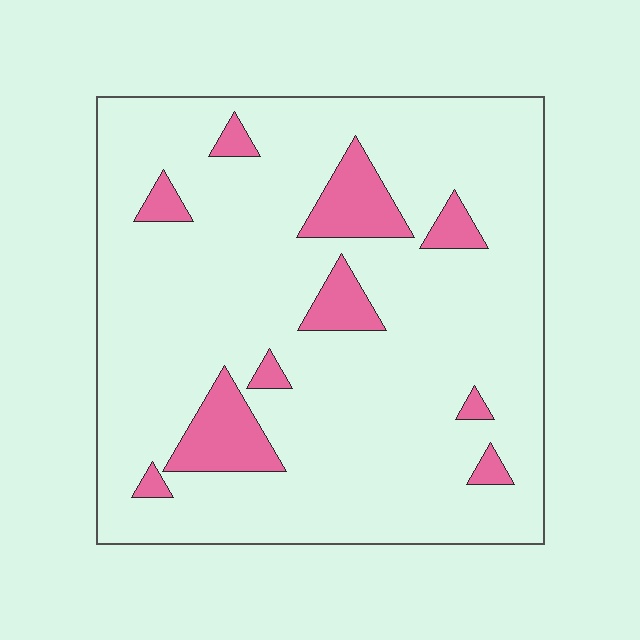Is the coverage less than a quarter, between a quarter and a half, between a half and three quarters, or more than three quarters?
Less than a quarter.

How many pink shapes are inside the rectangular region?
10.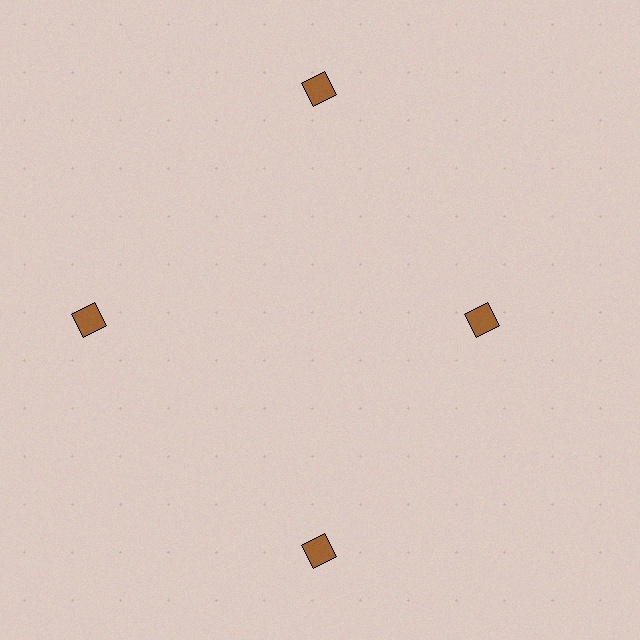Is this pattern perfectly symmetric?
No. The 4 brown diamonds are arranged in a ring, but one element near the 3 o'clock position is pulled inward toward the center, breaking the 4-fold rotational symmetry.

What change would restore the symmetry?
The symmetry would be restored by moving it outward, back onto the ring so that all 4 diamonds sit at equal angles and equal distance from the center.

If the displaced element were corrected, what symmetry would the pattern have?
It would have 4-fold rotational symmetry — the pattern would map onto itself every 90 degrees.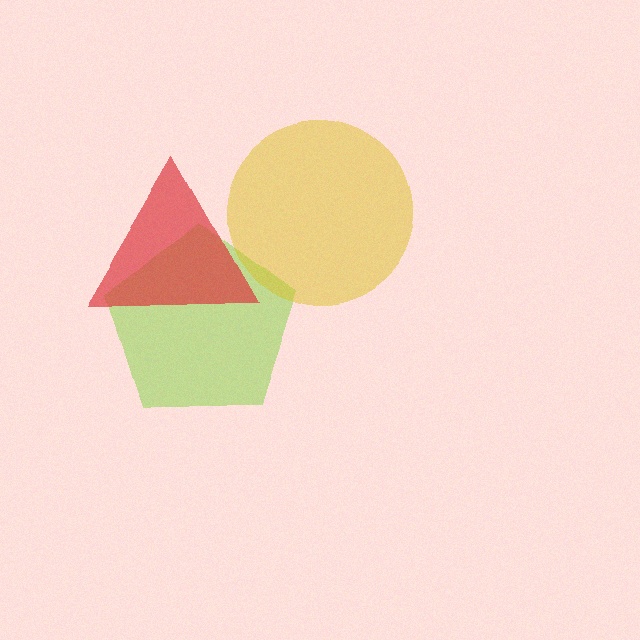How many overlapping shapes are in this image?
There are 3 overlapping shapes in the image.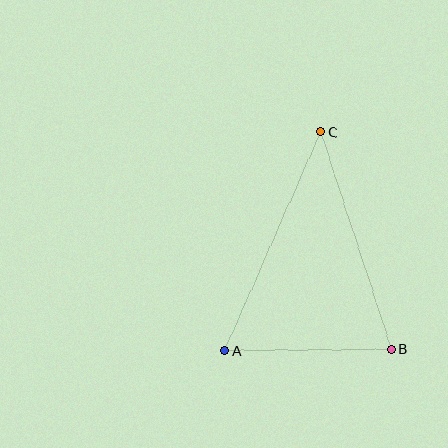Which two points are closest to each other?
Points A and B are closest to each other.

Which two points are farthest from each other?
Points A and C are farthest from each other.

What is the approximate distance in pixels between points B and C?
The distance between B and C is approximately 228 pixels.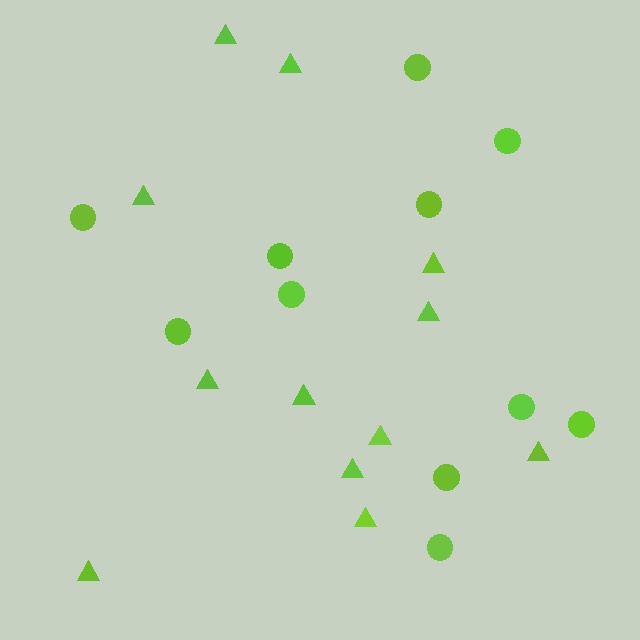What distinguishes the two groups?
There are 2 groups: one group of triangles (12) and one group of circles (11).